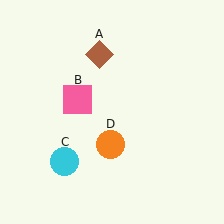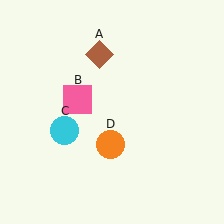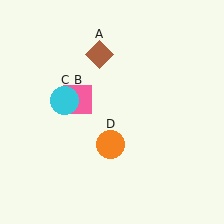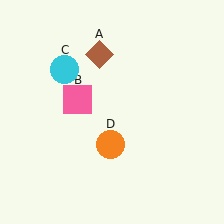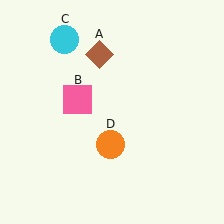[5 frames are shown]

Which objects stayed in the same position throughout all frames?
Brown diamond (object A) and pink square (object B) and orange circle (object D) remained stationary.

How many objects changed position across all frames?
1 object changed position: cyan circle (object C).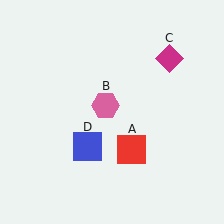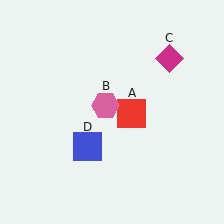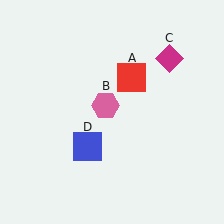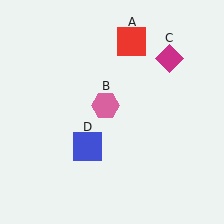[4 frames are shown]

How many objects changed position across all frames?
1 object changed position: red square (object A).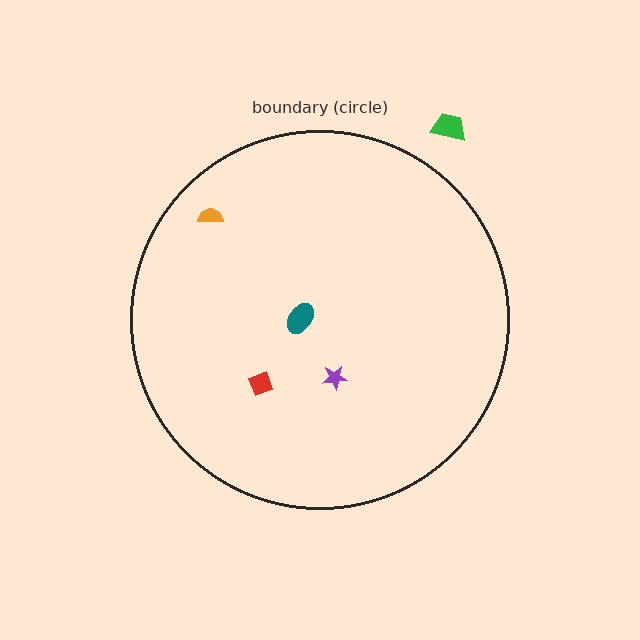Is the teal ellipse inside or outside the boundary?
Inside.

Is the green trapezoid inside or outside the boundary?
Outside.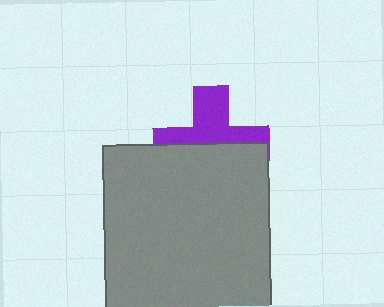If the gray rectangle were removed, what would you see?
You would see the complete purple cross.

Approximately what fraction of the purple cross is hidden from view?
Roughly 53% of the purple cross is hidden behind the gray rectangle.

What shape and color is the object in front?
The object in front is a gray rectangle.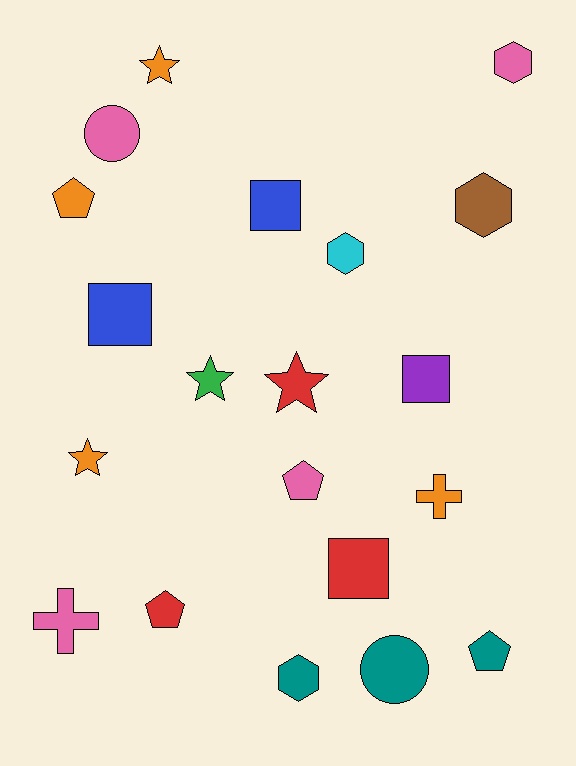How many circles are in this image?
There are 2 circles.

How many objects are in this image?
There are 20 objects.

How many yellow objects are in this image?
There are no yellow objects.